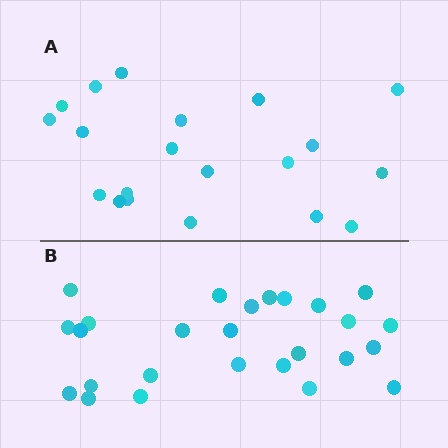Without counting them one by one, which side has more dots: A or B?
Region B (the bottom region) has more dots.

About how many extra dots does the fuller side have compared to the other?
Region B has about 6 more dots than region A.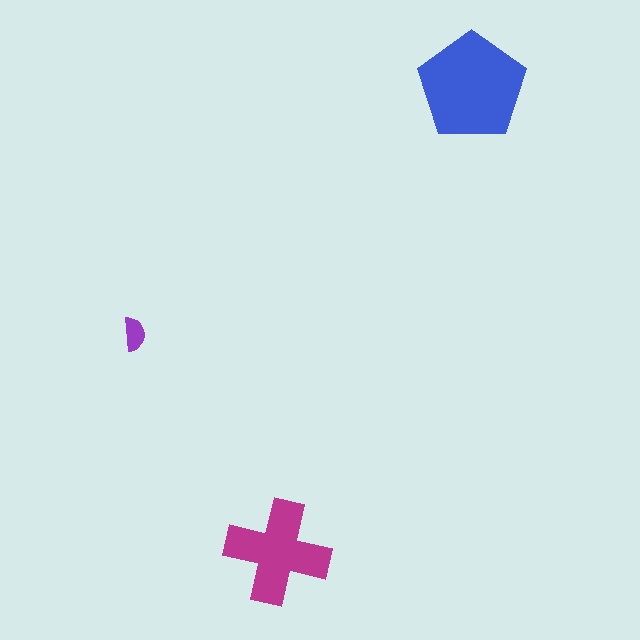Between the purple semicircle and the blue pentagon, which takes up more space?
The blue pentagon.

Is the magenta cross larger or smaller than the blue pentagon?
Smaller.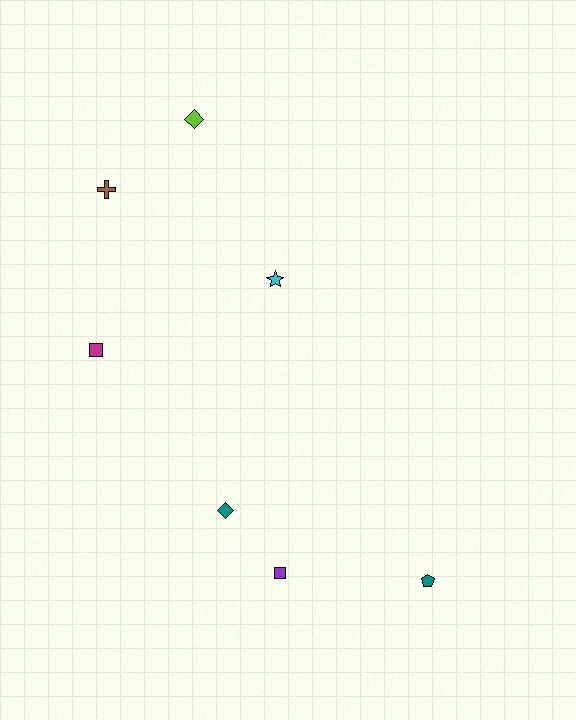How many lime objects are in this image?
There is 1 lime object.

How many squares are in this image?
There are 2 squares.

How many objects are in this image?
There are 7 objects.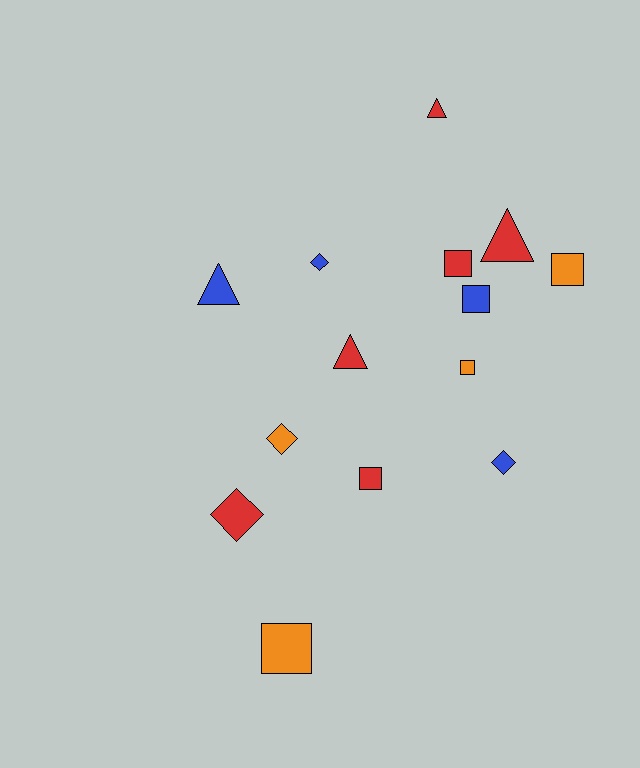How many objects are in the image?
There are 14 objects.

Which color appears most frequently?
Red, with 6 objects.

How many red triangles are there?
There are 3 red triangles.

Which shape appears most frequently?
Square, with 6 objects.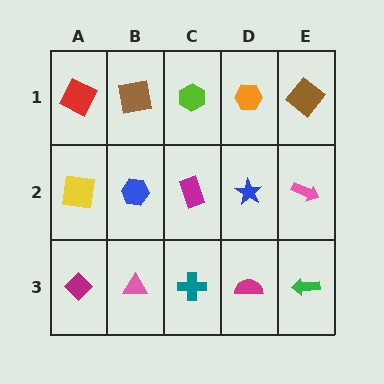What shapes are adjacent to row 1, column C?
A magenta rectangle (row 2, column C), a brown square (row 1, column B), an orange hexagon (row 1, column D).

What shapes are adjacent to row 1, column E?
A pink arrow (row 2, column E), an orange hexagon (row 1, column D).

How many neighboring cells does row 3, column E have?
2.